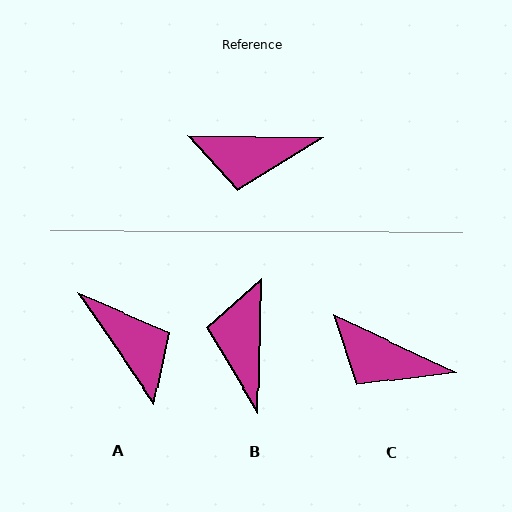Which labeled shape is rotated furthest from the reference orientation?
A, about 126 degrees away.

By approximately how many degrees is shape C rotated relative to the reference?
Approximately 24 degrees clockwise.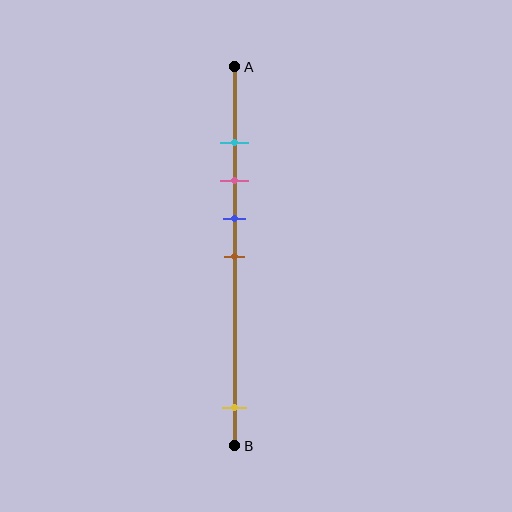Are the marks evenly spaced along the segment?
No, the marks are not evenly spaced.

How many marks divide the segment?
There are 5 marks dividing the segment.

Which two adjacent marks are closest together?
The cyan and pink marks are the closest adjacent pair.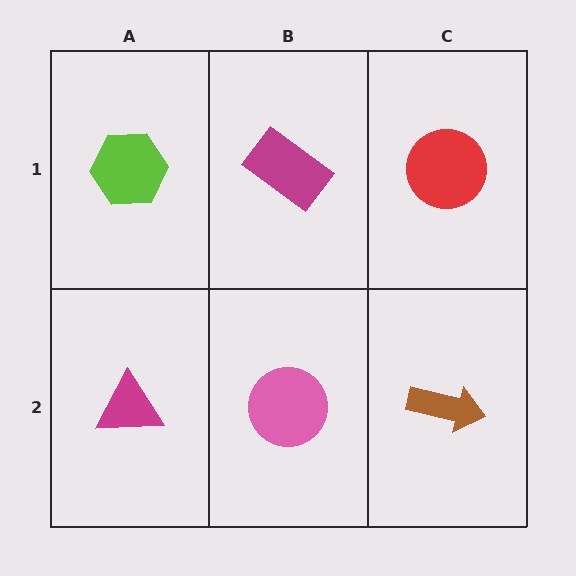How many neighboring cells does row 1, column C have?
2.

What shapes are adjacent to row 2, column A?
A lime hexagon (row 1, column A), a pink circle (row 2, column B).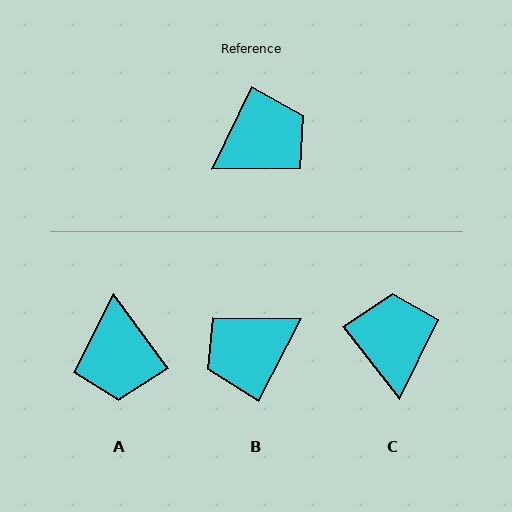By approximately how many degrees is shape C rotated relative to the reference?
Approximately 64 degrees counter-clockwise.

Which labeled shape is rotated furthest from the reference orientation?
B, about 178 degrees away.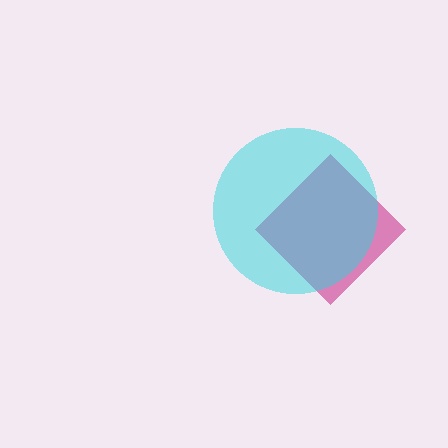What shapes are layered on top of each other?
The layered shapes are: a magenta diamond, a cyan circle.